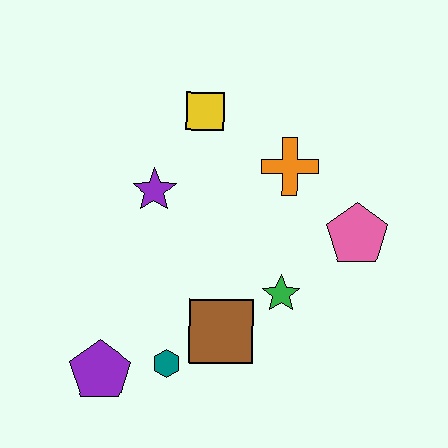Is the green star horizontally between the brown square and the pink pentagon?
Yes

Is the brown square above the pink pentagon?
No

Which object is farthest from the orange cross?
The purple pentagon is farthest from the orange cross.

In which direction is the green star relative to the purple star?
The green star is to the right of the purple star.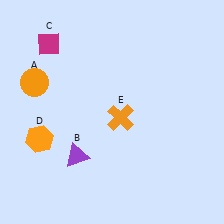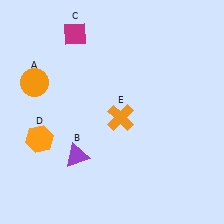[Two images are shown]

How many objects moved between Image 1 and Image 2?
1 object moved between the two images.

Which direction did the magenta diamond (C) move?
The magenta diamond (C) moved right.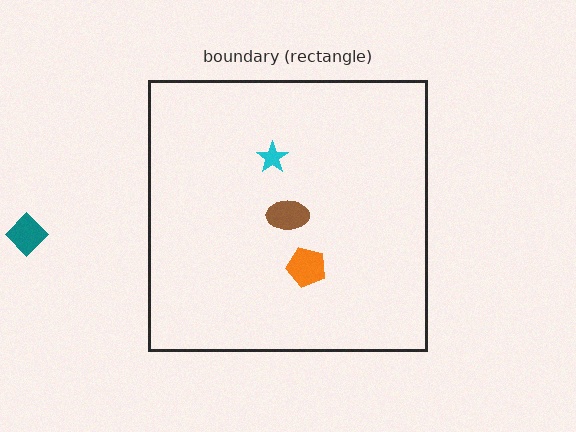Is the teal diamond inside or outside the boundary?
Outside.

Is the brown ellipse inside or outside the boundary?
Inside.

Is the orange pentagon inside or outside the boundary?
Inside.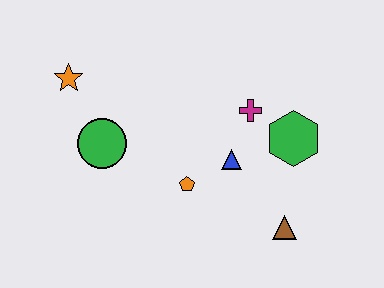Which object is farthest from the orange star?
The brown triangle is farthest from the orange star.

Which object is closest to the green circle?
The orange star is closest to the green circle.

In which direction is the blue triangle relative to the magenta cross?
The blue triangle is below the magenta cross.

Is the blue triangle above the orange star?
No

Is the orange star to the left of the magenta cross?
Yes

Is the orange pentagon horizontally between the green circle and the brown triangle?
Yes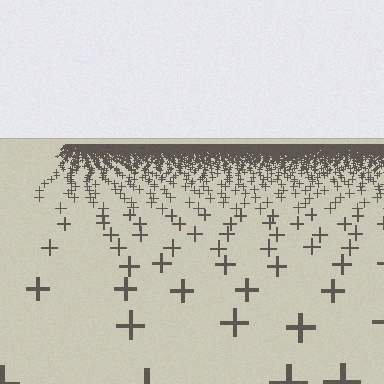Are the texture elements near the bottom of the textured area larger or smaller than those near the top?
Larger. Near the bottom, elements are closer to the viewer and appear at a bigger on-screen size.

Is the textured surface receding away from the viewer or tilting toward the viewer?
The surface is receding away from the viewer. Texture elements get smaller and denser toward the top.